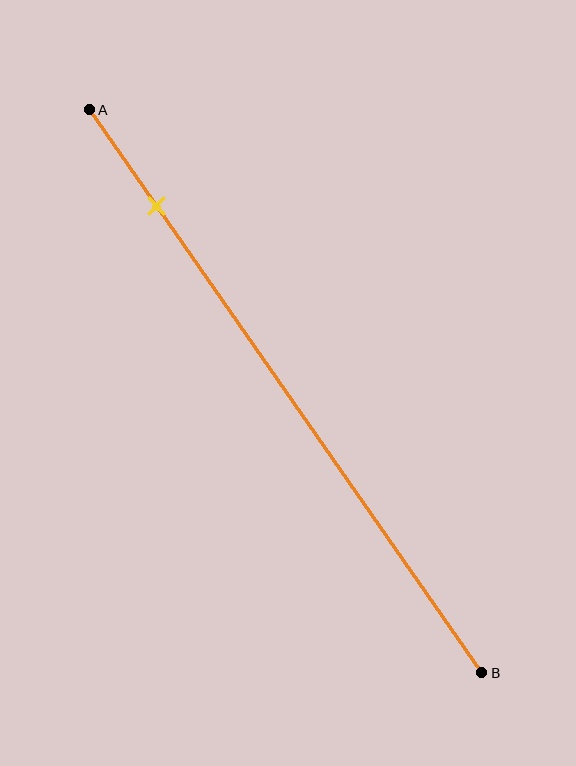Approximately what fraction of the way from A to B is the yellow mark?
The yellow mark is approximately 15% of the way from A to B.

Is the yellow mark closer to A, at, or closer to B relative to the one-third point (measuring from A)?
The yellow mark is closer to point A than the one-third point of segment AB.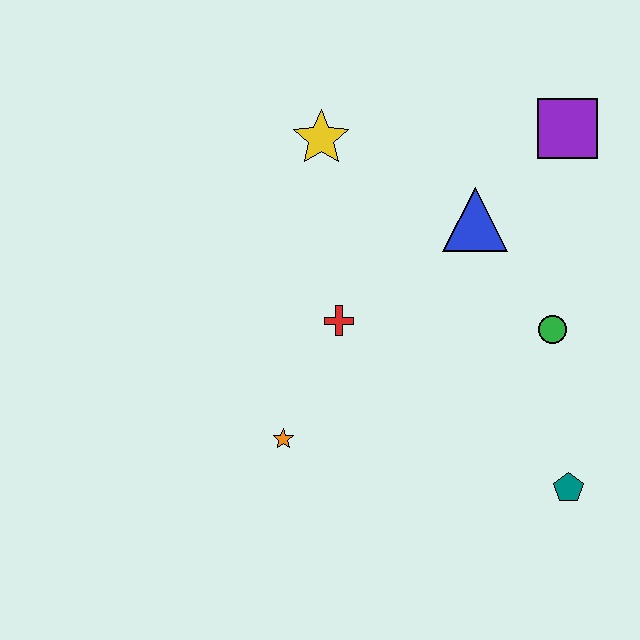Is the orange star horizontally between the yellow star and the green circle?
No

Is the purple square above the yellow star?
Yes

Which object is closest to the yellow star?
The blue triangle is closest to the yellow star.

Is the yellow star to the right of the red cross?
No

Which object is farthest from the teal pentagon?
The yellow star is farthest from the teal pentagon.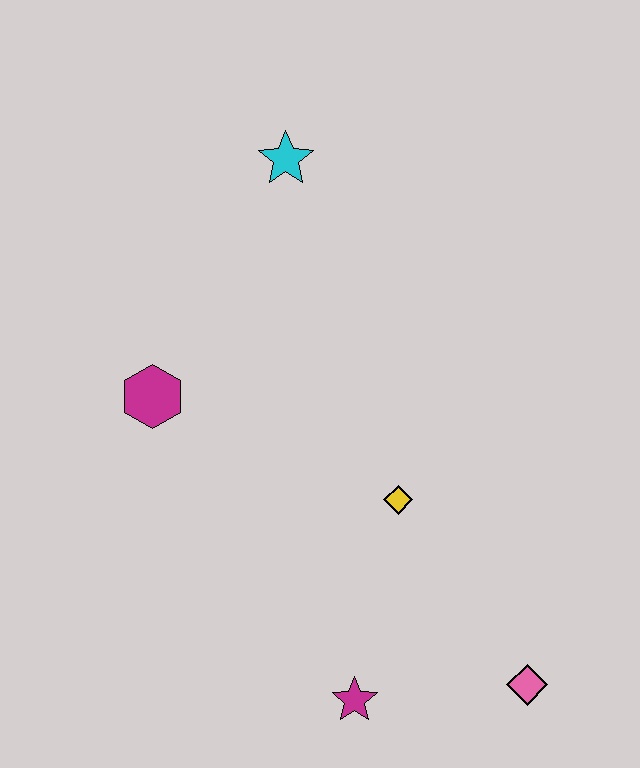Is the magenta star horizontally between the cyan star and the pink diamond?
Yes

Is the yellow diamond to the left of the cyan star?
No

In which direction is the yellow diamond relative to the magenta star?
The yellow diamond is above the magenta star.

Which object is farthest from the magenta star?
The cyan star is farthest from the magenta star.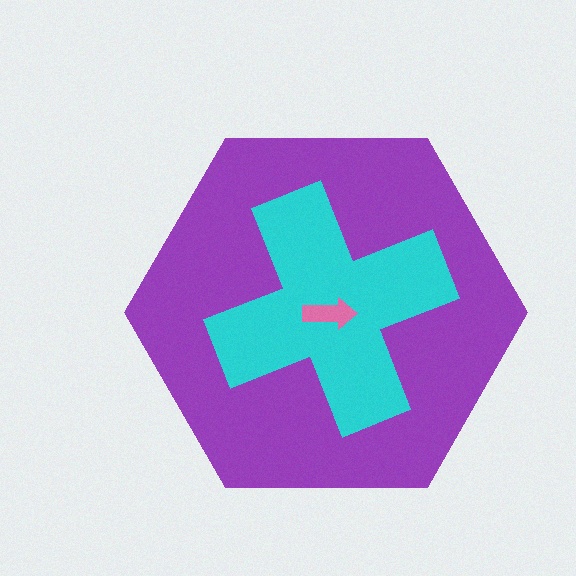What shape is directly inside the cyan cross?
The pink arrow.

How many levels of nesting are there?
3.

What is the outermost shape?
The purple hexagon.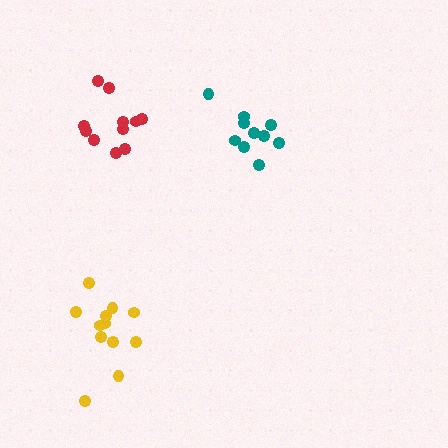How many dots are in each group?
Group 1: 10 dots, Group 2: 11 dots, Group 3: 12 dots (33 total).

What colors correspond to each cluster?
The clusters are colored: teal, red, yellow.